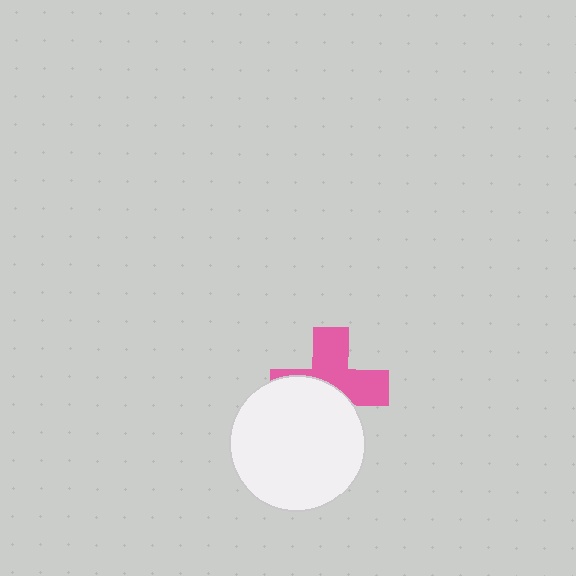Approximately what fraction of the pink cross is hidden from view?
Roughly 48% of the pink cross is hidden behind the white circle.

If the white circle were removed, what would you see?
You would see the complete pink cross.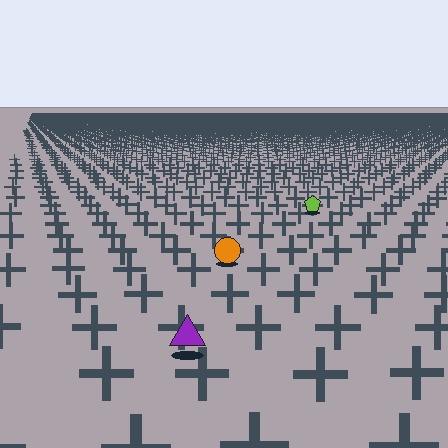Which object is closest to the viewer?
The purple triangle is closest. The texture marks near it are larger and more spread out.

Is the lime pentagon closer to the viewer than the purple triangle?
No. The purple triangle is closer — you can tell from the texture gradient: the ground texture is coarser near it.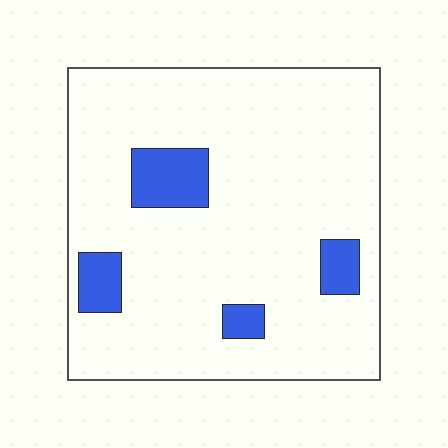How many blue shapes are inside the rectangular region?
4.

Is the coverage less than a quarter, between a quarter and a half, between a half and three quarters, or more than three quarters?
Less than a quarter.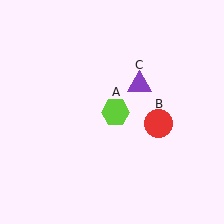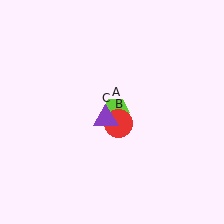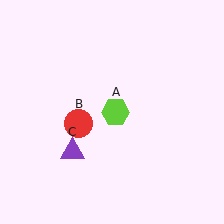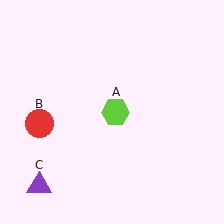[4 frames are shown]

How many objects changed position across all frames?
2 objects changed position: red circle (object B), purple triangle (object C).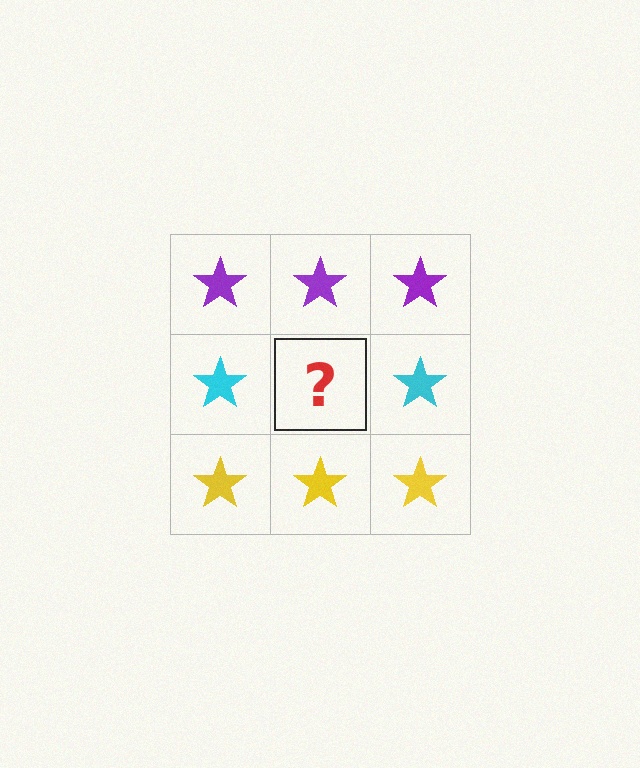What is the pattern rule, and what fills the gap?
The rule is that each row has a consistent color. The gap should be filled with a cyan star.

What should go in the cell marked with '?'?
The missing cell should contain a cyan star.